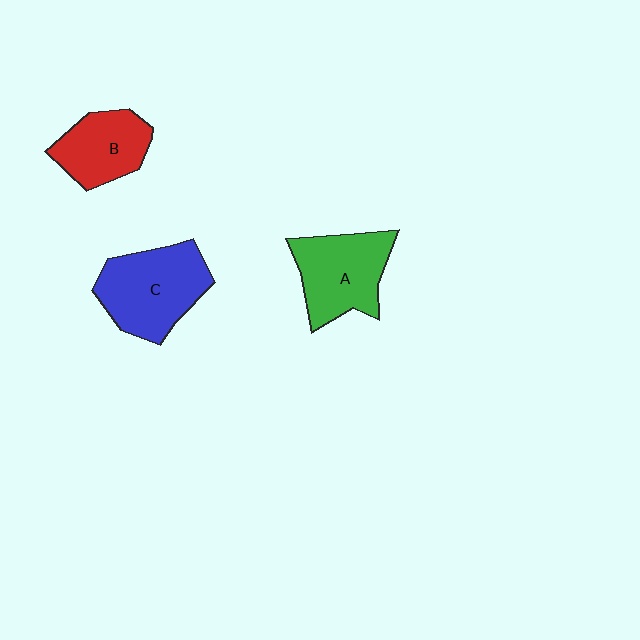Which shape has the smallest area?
Shape B (red).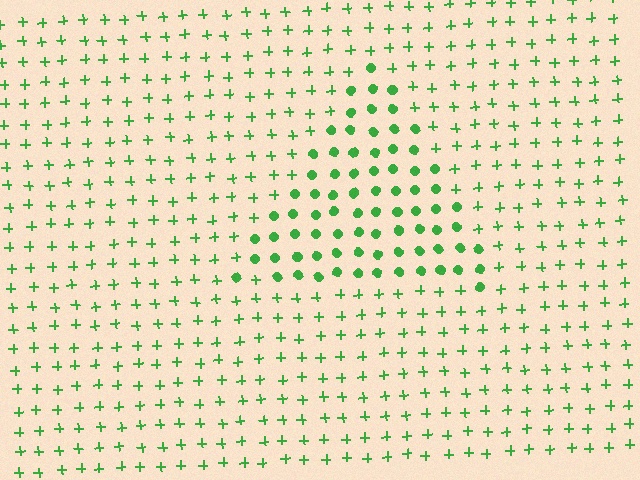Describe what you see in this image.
The image is filled with small green elements arranged in a uniform grid. A triangle-shaped region contains circles, while the surrounding area contains plus signs. The boundary is defined purely by the change in element shape.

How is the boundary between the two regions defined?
The boundary is defined by a change in element shape: circles inside vs. plus signs outside. All elements share the same color and spacing.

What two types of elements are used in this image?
The image uses circles inside the triangle region and plus signs outside it.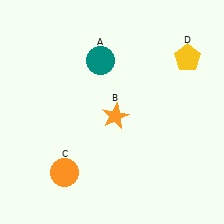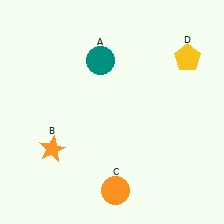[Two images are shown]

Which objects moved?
The objects that moved are: the orange star (B), the orange circle (C).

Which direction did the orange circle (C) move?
The orange circle (C) moved right.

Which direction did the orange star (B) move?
The orange star (B) moved left.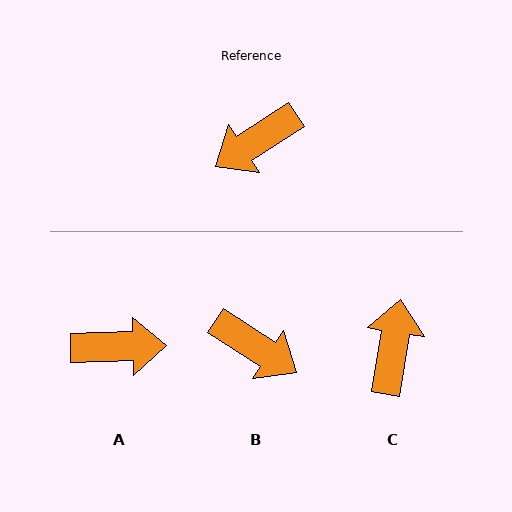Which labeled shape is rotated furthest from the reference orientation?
A, about 149 degrees away.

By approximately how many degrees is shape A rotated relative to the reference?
Approximately 149 degrees counter-clockwise.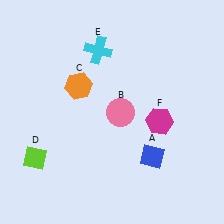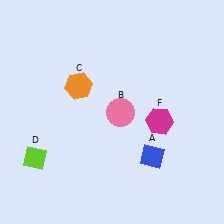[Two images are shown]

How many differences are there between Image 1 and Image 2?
There is 1 difference between the two images.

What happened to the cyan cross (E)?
The cyan cross (E) was removed in Image 2. It was in the top-left area of Image 1.